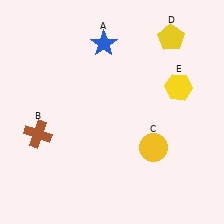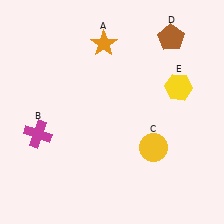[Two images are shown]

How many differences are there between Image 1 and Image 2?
There are 3 differences between the two images.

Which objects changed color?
A changed from blue to orange. B changed from brown to magenta. D changed from yellow to brown.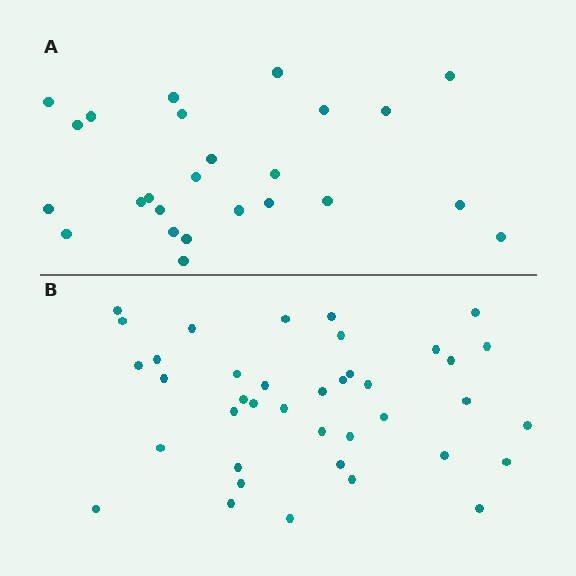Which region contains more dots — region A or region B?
Region B (the bottom region) has more dots.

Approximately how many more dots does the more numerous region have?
Region B has approximately 15 more dots than region A.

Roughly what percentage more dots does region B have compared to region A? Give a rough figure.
About 55% more.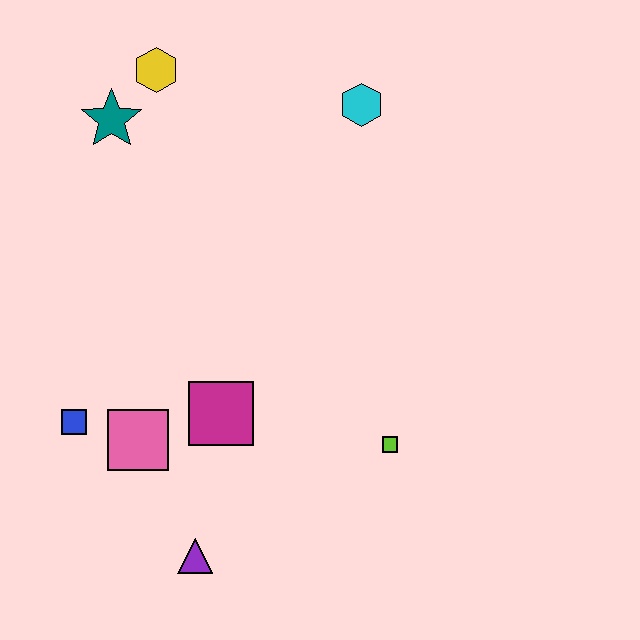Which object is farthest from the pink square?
The cyan hexagon is farthest from the pink square.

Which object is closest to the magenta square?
The pink square is closest to the magenta square.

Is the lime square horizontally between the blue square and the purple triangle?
No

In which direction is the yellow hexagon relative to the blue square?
The yellow hexagon is above the blue square.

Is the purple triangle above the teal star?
No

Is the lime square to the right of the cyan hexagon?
Yes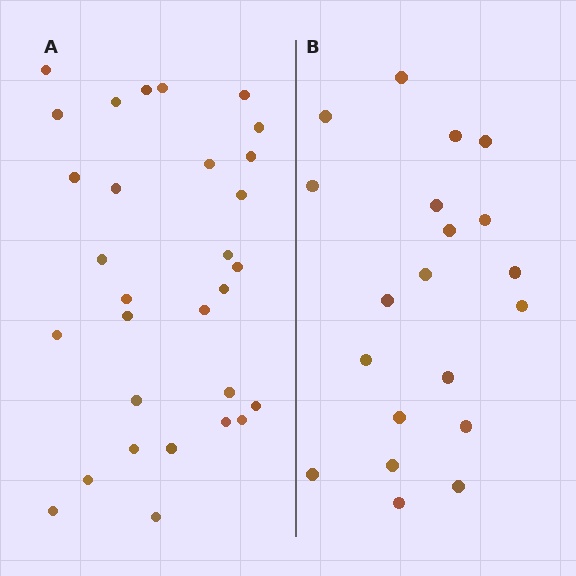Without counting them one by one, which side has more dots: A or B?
Region A (the left region) has more dots.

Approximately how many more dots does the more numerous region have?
Region A has roughly 10 or so more dots than region B.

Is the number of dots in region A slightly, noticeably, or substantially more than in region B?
Region A has substantially more. The ratio is roughly 1.5 to 1.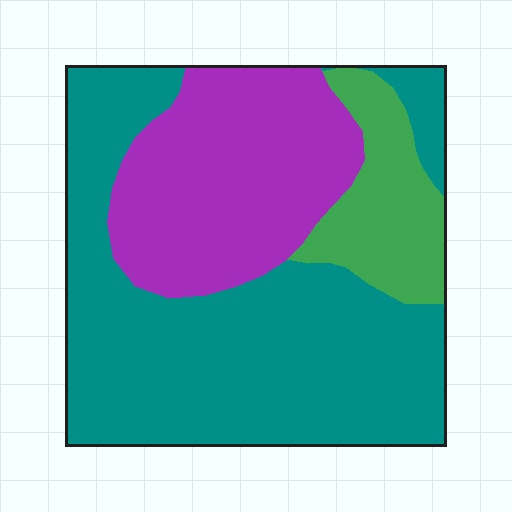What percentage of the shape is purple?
Purple takes up about one third (1/3) of the shape.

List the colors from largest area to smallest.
From largest to smallest: teal, purple, green.